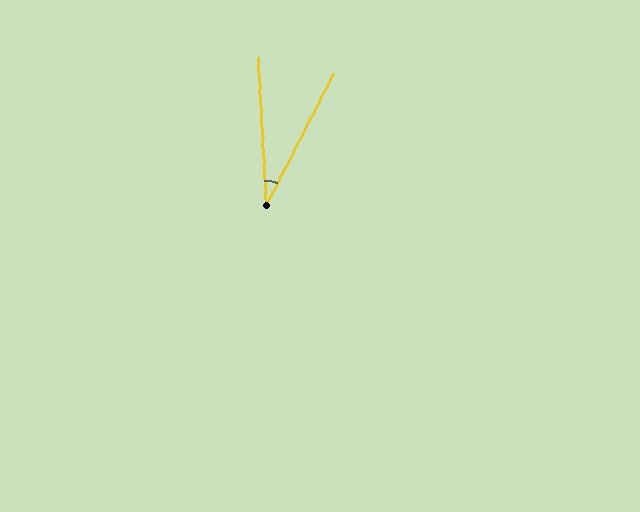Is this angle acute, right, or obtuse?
It is acute.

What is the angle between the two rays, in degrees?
Approximately 30 degrees.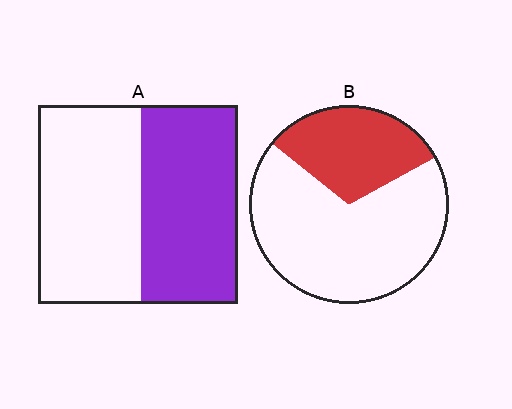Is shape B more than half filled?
No.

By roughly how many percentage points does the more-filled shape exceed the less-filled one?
By roughly 15 percentage points (A over B).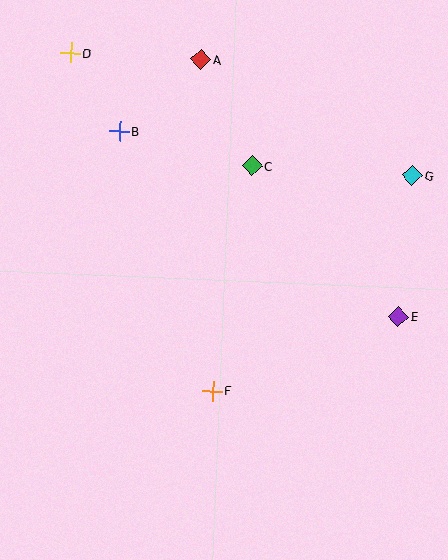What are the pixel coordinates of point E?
Point E is at (398, 317).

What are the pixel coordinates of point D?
Point D is at (71, 53).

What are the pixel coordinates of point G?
Point G is at (412, 175).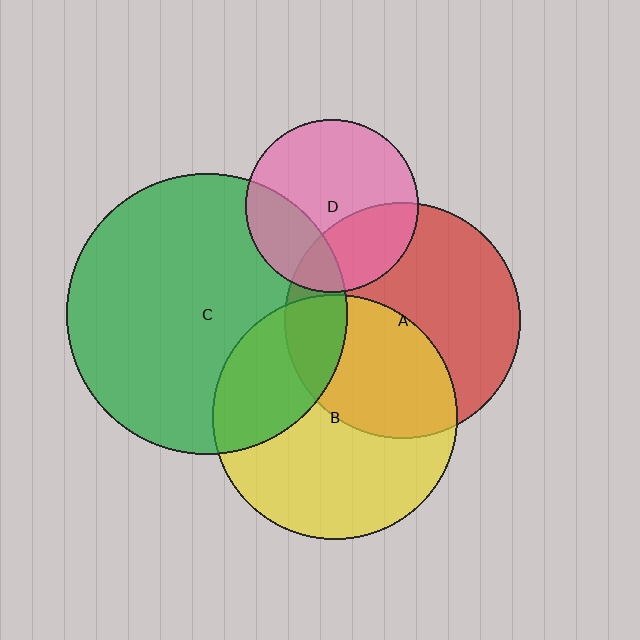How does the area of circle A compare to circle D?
Approximately 1.8 times.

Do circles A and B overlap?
Yes.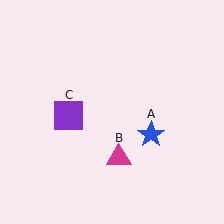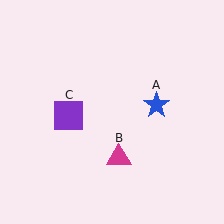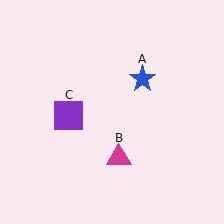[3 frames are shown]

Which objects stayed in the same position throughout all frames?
Magenta triangle (object B) and purple square (object C) remained stationary.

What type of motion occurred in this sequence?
The blue star (object A) rotated counterclockwise around the center of the scene.